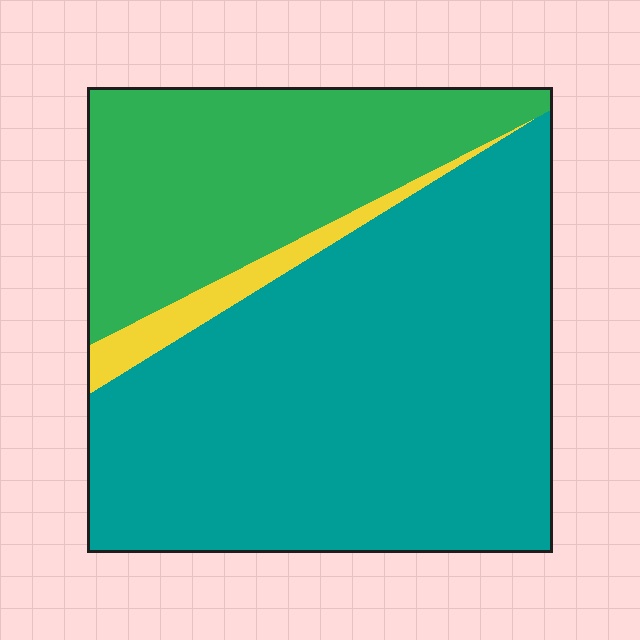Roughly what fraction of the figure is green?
Green takes up about one third (1/3) of the figure.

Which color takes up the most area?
Teal, at roughly 65%.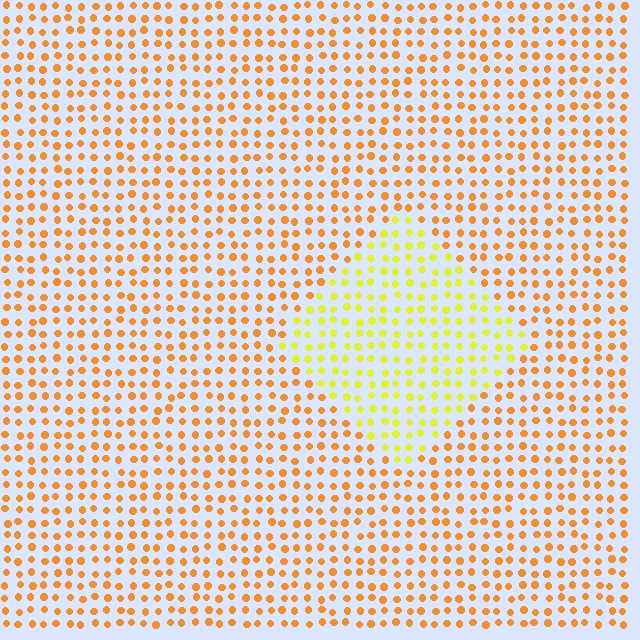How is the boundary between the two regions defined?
The boundary is defined purely by a slight shift in hue (about 36 degrees). Spacing, size, and orientation are identical on both sides.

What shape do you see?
I see a diamond.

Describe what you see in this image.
The image is filled with small orange elements in a uniform arrangement. A diamond-shaped region is visible where the elements are tinted to a slightly different hue, forming a subtle color boundary.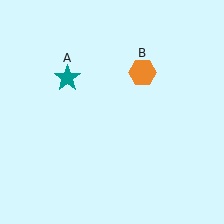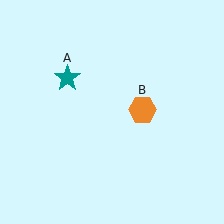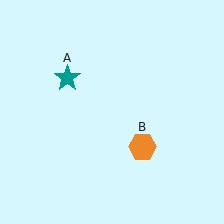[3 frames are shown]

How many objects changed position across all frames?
1 object changed position: orange hexagon (object B).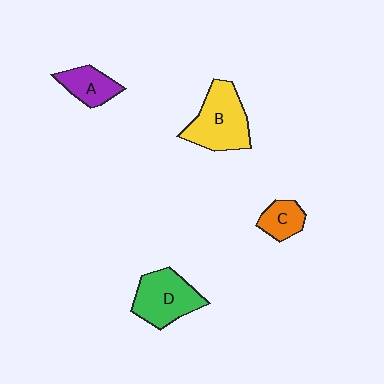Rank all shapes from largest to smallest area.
From largest to smallest: B (yellow), D (green), A (purple), C (orange).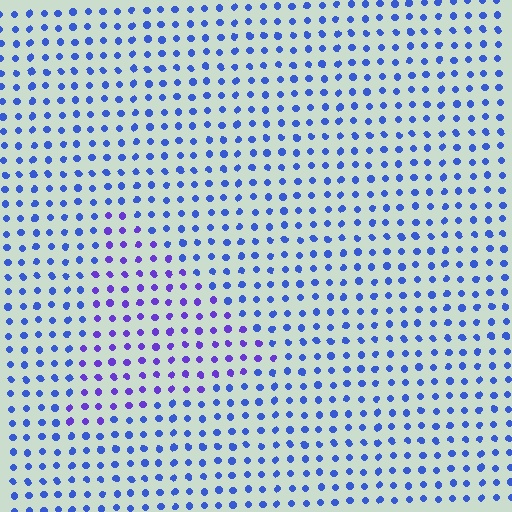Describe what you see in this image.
The image is filled with small blue elements in a uniform arrangement. A triangle-shaped region is visible where the elements are tinted to a slightly different hue, forming a subtle color boundary.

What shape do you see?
I see a triangle.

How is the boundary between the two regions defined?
The boundary is defined purely by a slight shift in hue (about 33 degrees). Spacing, size, and orientation are identical on both sides.